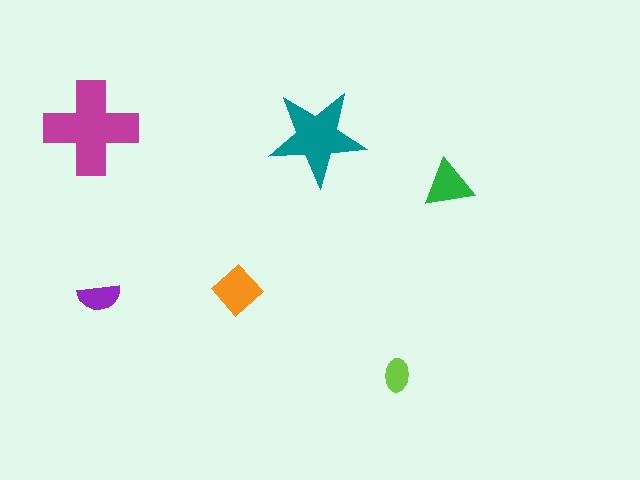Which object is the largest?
The magenta cross.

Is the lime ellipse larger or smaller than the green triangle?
Smaller.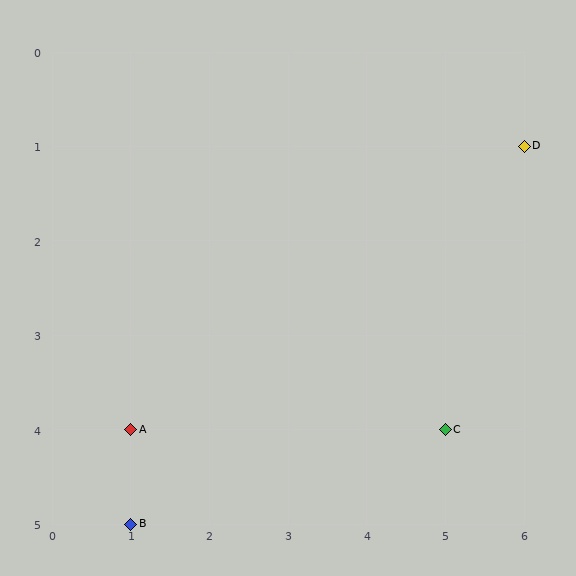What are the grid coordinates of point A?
Point A is at grid coordinates (1, 4).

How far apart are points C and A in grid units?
Points C and A are 4 columns apart.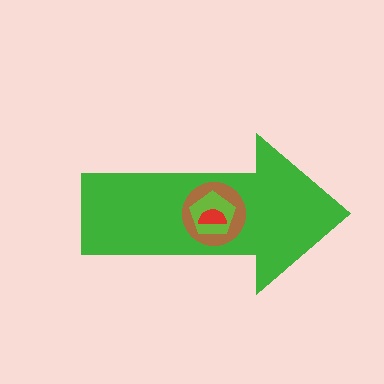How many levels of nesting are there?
4.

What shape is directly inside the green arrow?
The brown circle.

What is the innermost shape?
The red semicircle.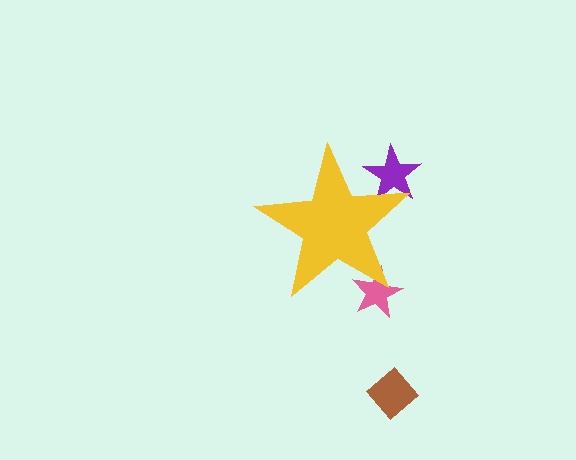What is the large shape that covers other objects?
A yellow star.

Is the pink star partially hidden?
Yes, the pink star is partially hidden behind the yellow star.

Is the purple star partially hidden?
Yes, the purple star is partially hidden behind the yellow star.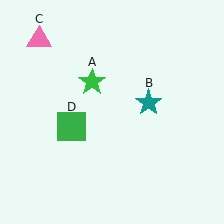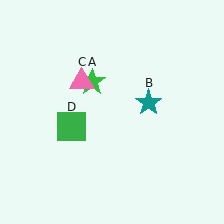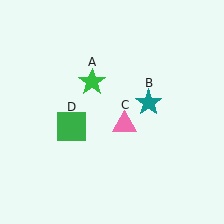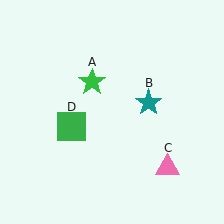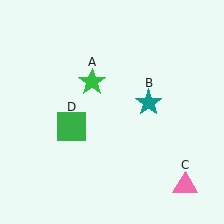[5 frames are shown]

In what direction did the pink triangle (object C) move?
The pink triangle (object C) moved down and to the right.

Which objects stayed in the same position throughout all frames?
Green star (object A) and teal star (object B) and green square (object D) remained stationary.